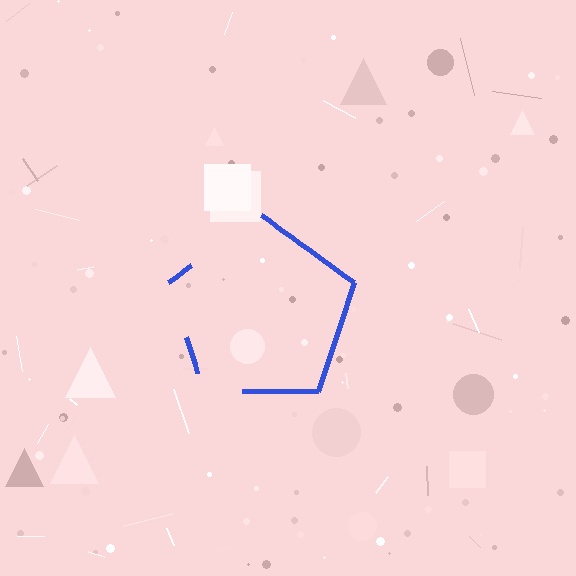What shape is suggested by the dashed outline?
The dashed outline suggests a pentagon.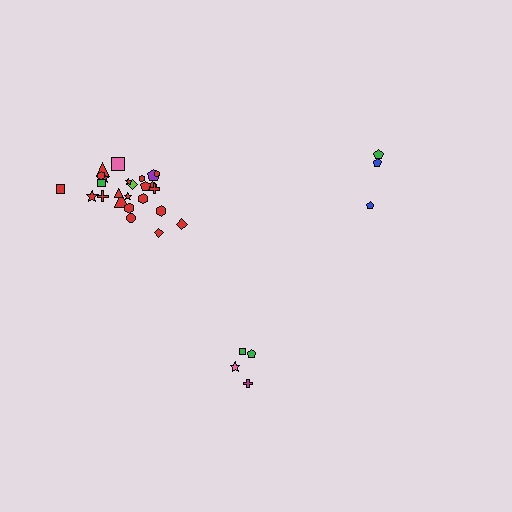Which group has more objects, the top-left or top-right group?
The top-left group.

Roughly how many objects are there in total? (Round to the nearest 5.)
Roughly 30 objects in total.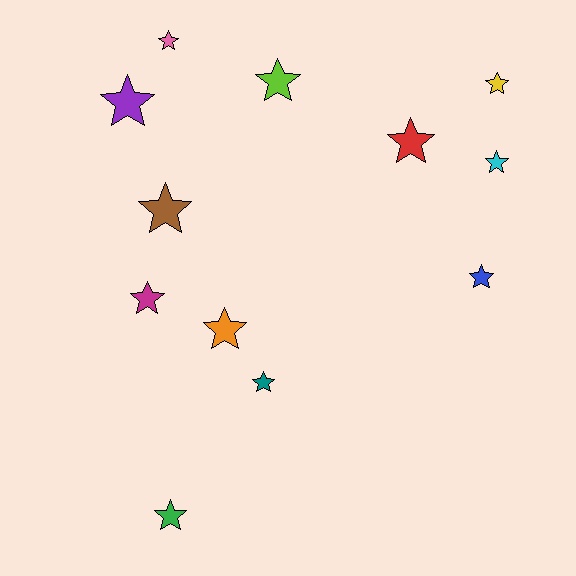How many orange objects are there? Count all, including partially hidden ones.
There is 1 orange object.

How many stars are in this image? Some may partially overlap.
There are 12 stars.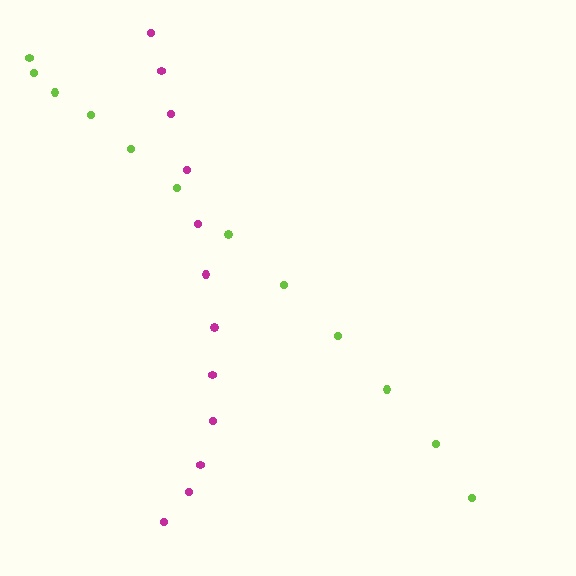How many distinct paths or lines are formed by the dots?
There are 2 distinct paths.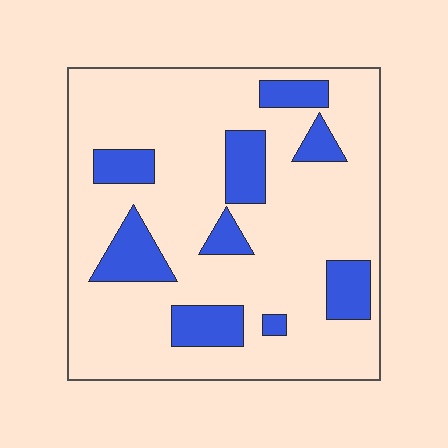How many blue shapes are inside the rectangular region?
9.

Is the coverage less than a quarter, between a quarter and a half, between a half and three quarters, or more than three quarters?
Less than a quarter.